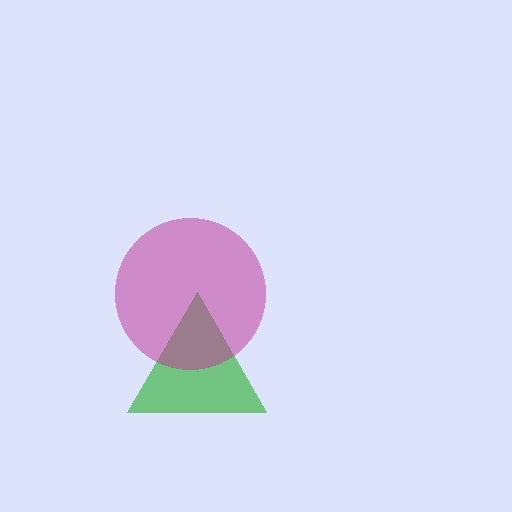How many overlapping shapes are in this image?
There are 2 overlapping shapes in the image.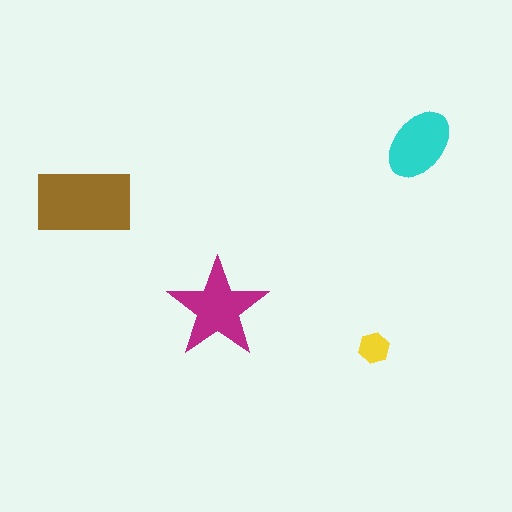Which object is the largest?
The brown rectangle.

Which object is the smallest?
The yellow hexagon.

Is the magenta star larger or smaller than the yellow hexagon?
Larger.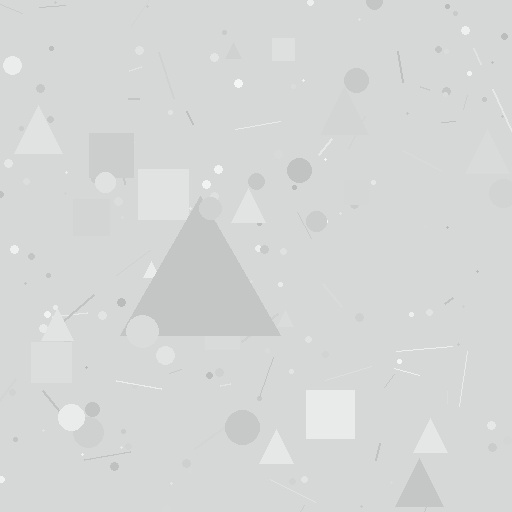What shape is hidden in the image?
A triangle is hidden in the image.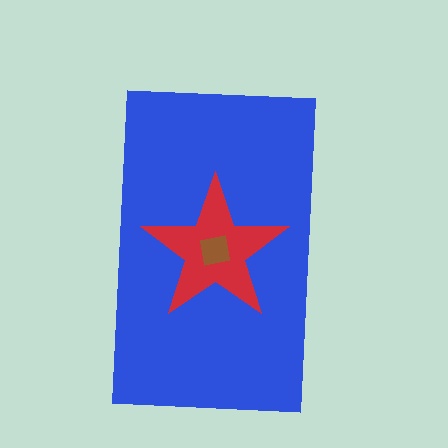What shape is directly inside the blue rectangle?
The red star.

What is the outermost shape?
The blue rectangle.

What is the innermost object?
The brown square.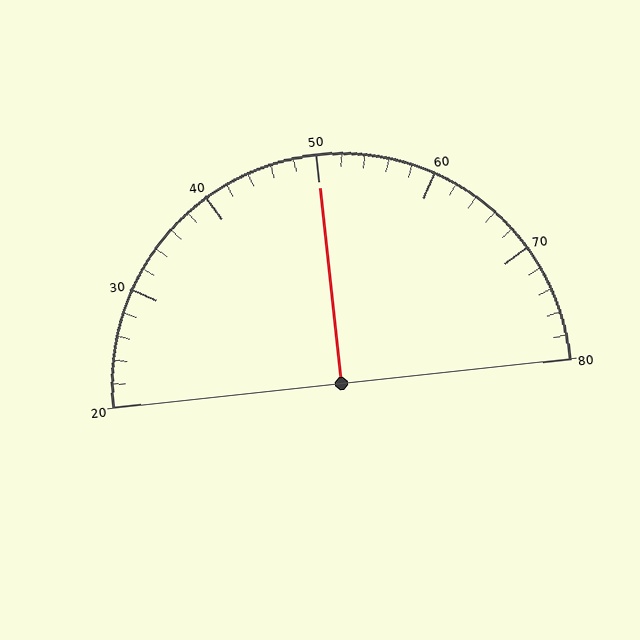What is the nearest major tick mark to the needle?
The nearest major tick mark is 50.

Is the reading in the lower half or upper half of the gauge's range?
The reading is in the upper half of the range (20 to 80).